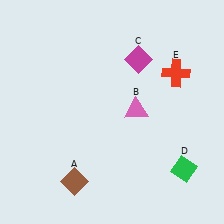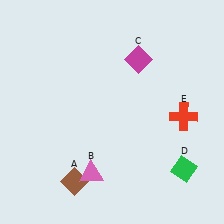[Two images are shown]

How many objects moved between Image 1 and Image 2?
2 objects moved between the two images.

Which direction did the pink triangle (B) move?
The pink triangle (B) moved down.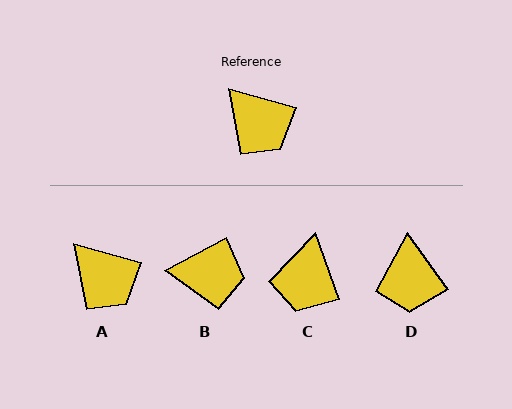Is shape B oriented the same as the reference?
No, it is off by about 43 degrees.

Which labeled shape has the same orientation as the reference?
A.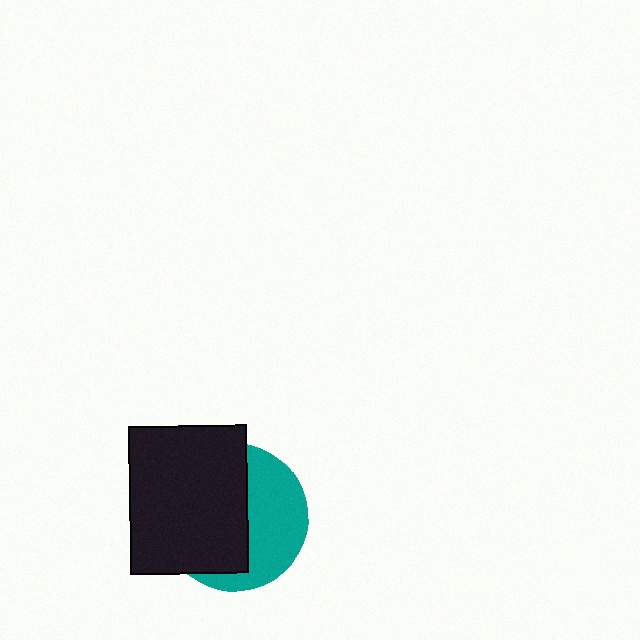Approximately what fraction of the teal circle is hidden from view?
Roughly 57% of the teal circle is hidden behind the black rectangle.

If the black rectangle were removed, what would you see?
You would see the complete teal circle.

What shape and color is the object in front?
The object in front is a black rectangle.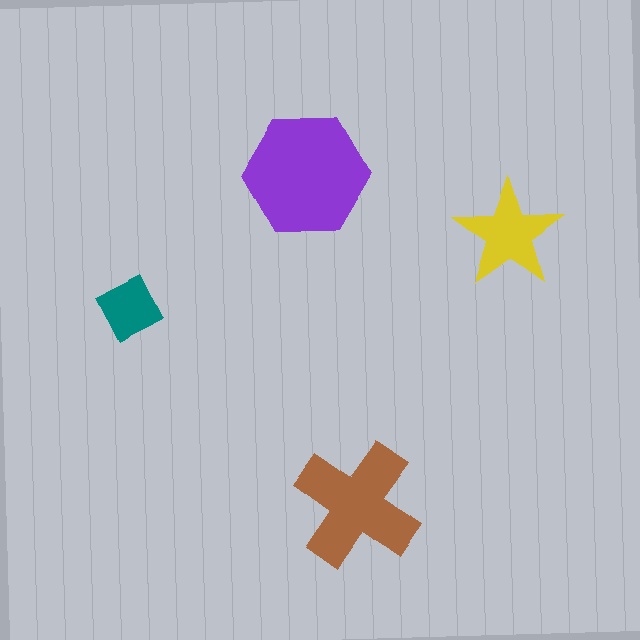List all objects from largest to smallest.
The purple hexagon, the brown cross, the yellow star, the teal diamond.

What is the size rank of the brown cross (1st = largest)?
2nd.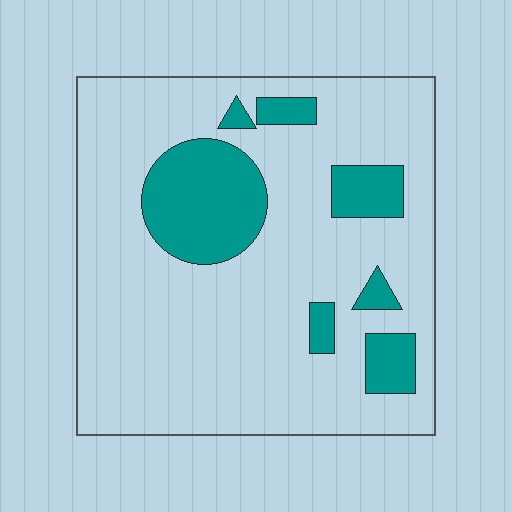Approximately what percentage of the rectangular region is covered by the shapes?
Approximately 20%.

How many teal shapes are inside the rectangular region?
7.